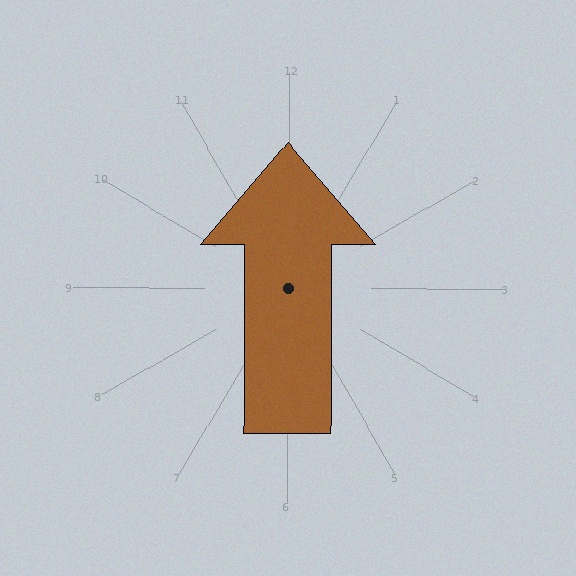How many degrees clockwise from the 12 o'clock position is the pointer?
Approximately 360 degrees.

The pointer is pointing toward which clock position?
Roughly 12 o'clock.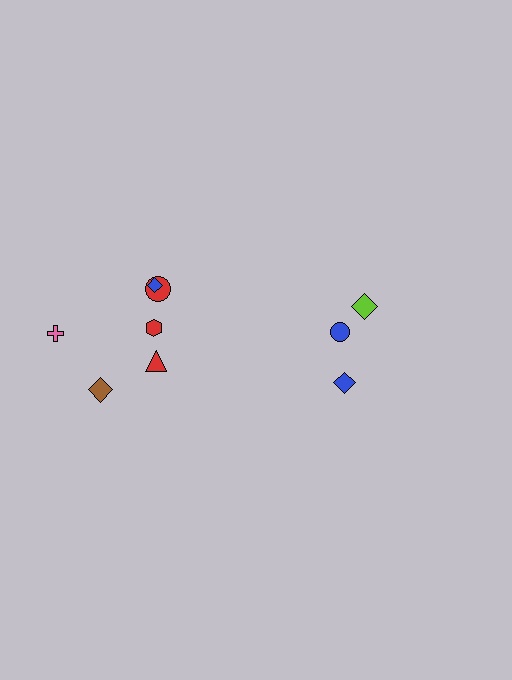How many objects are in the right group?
There are 3 objects.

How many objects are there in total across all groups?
There are 9 objects.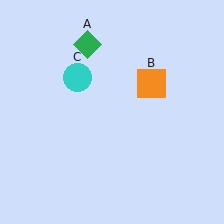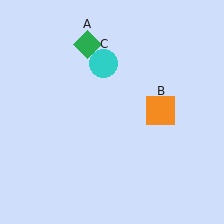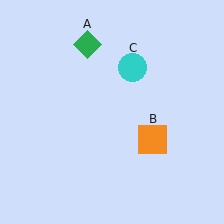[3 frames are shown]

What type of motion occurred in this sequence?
The orange square (object B), cyan circle (object C) rotated clockwise around the center of the scene.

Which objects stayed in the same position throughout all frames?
Green diamond (object A) remained stationary.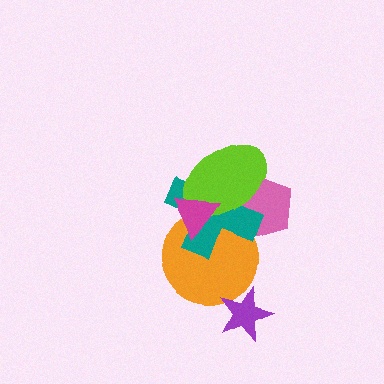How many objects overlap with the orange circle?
5 objects overlap with the orange circle.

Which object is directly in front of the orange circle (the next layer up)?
The pink pentagon is directly in front of the orange circle.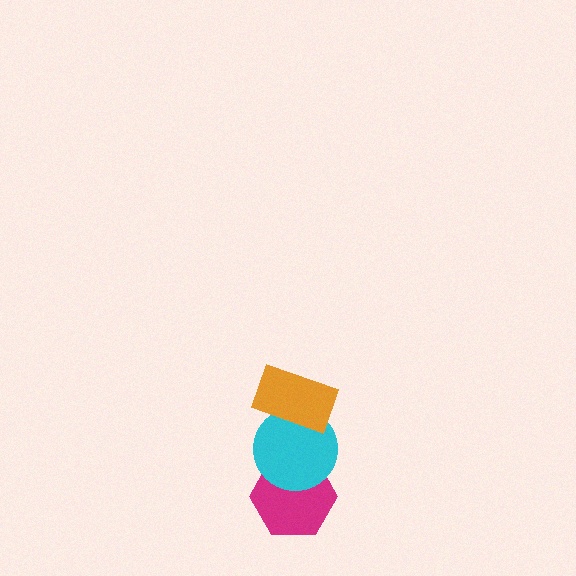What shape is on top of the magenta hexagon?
The cyan circle is on top of the magenta hexagon.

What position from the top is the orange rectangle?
The orange rectangle is 1st from the top.